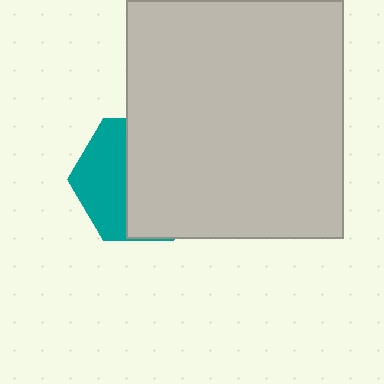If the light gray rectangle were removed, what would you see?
You would see the complete teal hexagon.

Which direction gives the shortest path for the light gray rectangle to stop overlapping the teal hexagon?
Moving right gives the shortest separation.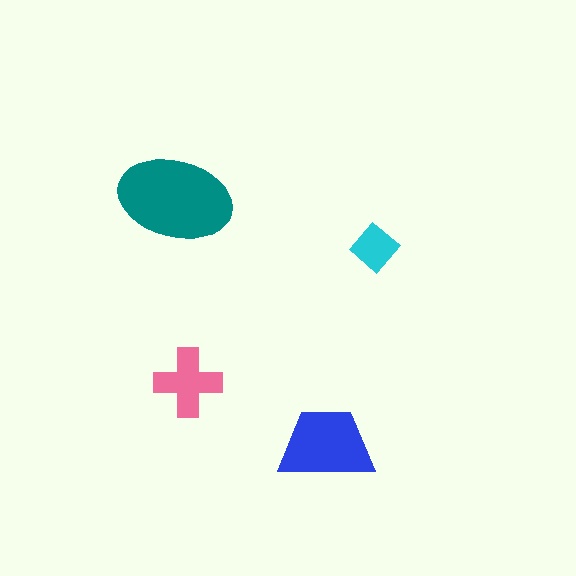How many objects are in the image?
There are 4 objects in the image.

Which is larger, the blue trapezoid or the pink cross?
The blue trapezoid.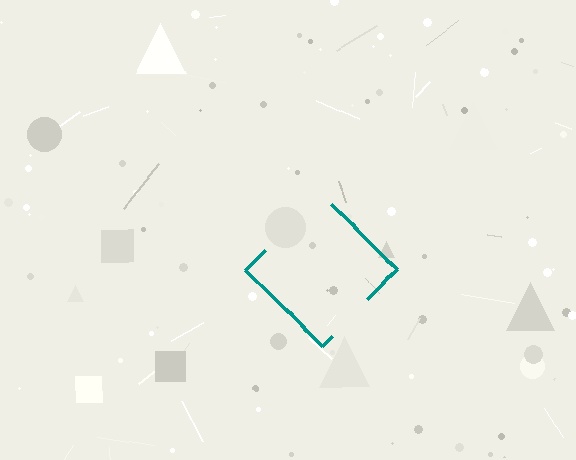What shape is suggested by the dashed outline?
The dashed outline suggests a diamond.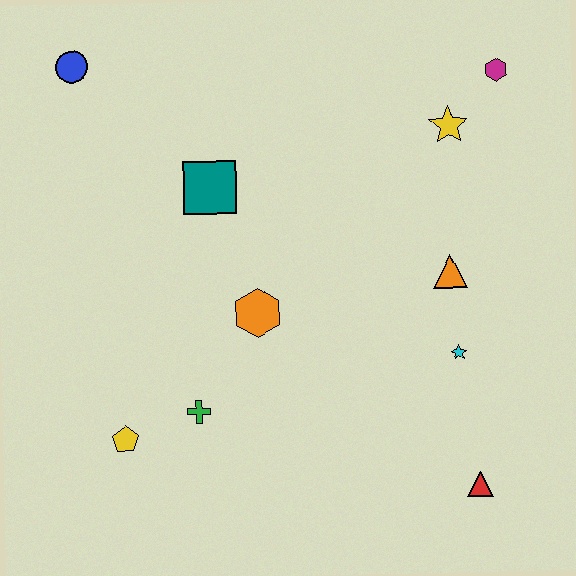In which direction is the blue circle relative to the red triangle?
The blue circle is above the red triangle.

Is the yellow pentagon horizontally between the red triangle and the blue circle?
Yes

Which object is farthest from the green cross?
The magenta hexagon is farthest from the green cross.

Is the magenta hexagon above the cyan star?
Yes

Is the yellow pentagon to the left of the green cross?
Yes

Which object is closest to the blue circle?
The teal square is closest to the blue circle.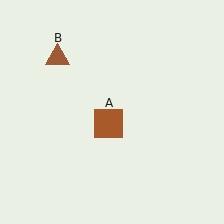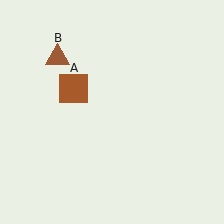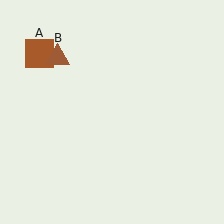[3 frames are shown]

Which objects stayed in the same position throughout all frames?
Brown triangle (object B) remained stationary.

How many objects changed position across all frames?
1 object changed position: brown square (object A).